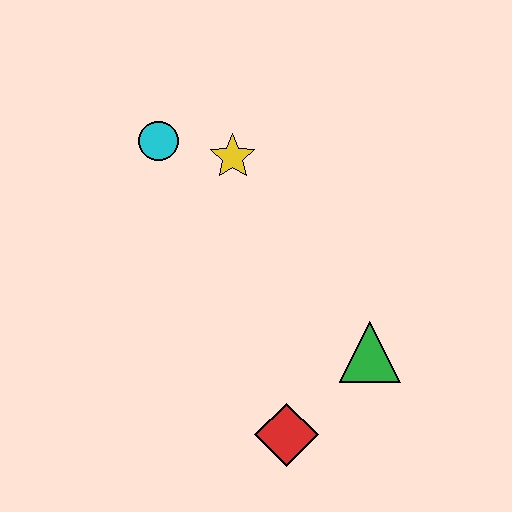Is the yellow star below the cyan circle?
Yes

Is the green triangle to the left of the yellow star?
No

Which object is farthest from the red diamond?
The cyan circle is farthest from the red diamond.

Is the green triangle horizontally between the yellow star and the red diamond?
No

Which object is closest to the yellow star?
The cyan circle is closest to the yellow star.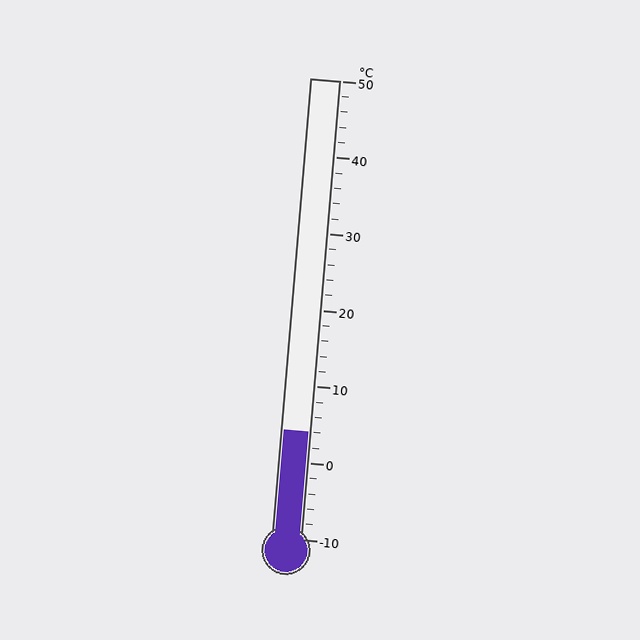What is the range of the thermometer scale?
The thermometer scale ranges from -10°C to 50°C.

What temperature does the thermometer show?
The thermometer shows approximately 4°C.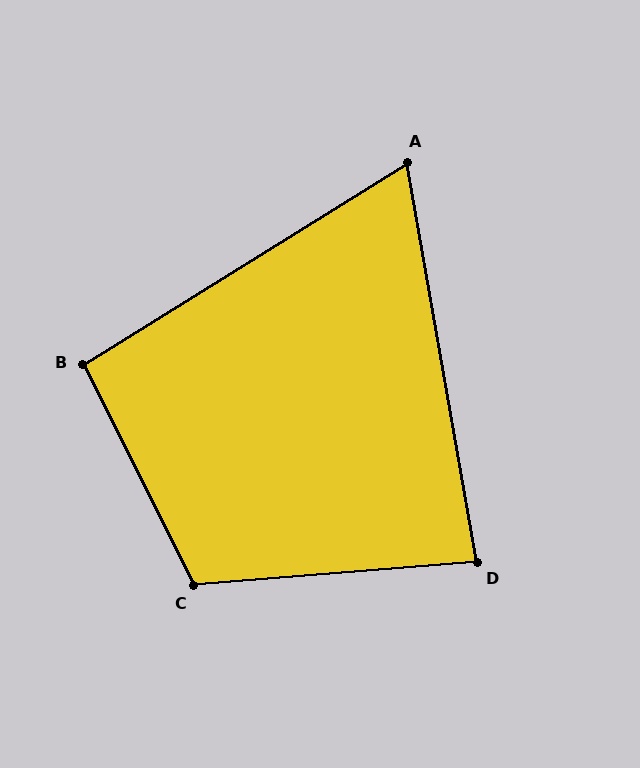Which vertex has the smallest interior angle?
A, at approximately 68 degrees.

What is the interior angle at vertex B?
Approximately 95 degrees (obtuse).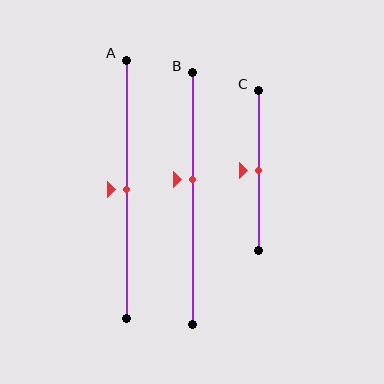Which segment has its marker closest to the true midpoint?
Segment A has its marker closest to the true midpoint.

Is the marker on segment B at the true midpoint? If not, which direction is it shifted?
No, the marker on segment B is shifted upward by about 7% of the segment length.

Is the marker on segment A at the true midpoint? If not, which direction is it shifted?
Yes, the marker on segment A is at the true midpoint.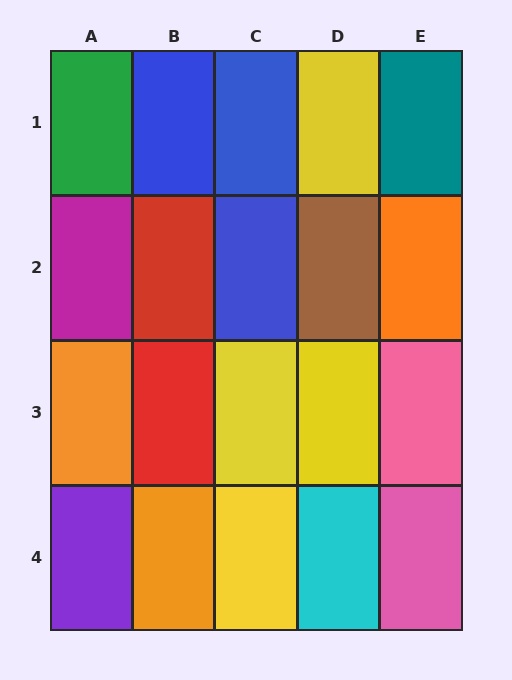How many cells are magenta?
1 cell is magenta.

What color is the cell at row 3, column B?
Red.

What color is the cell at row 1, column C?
Blue.